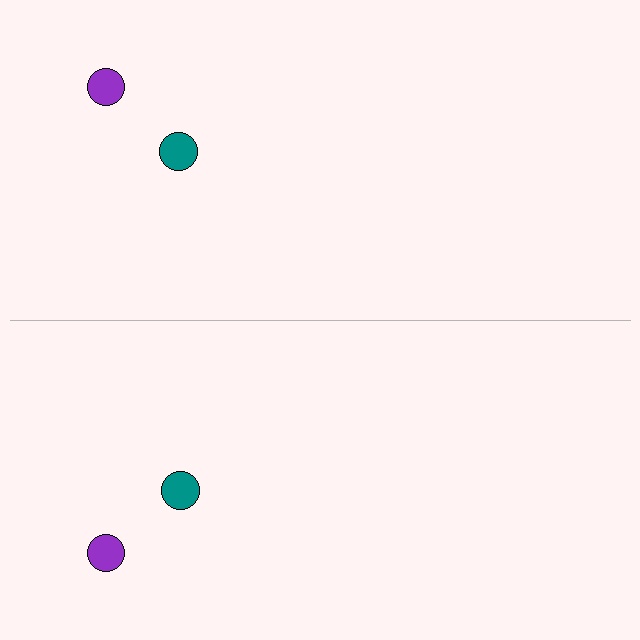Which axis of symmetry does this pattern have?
The pattern has a horizontal axis of symmetry running through the center of the image.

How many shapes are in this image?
There are 4 shapes in this image.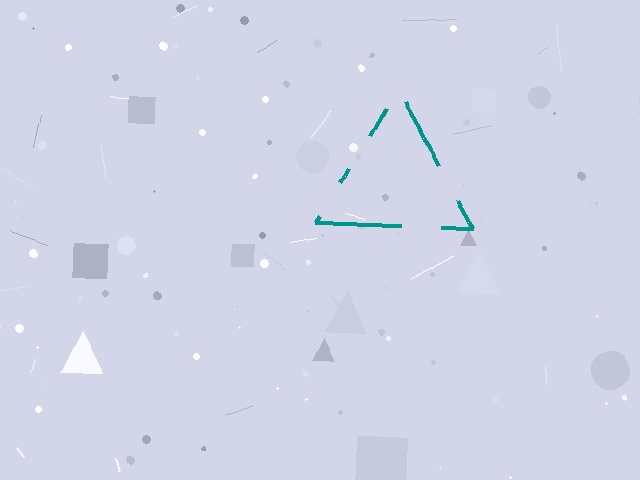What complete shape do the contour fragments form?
The contour fragments form a triangle.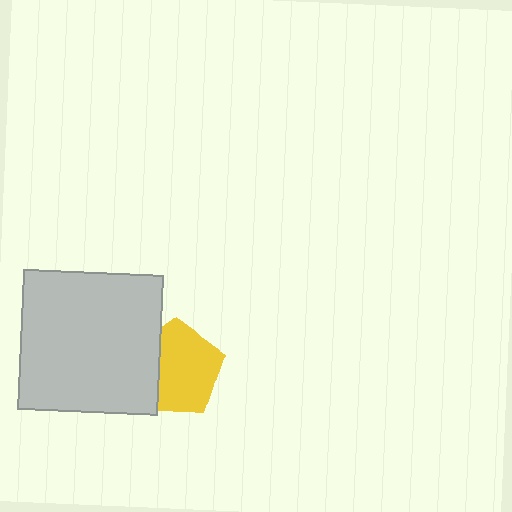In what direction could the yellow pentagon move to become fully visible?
The yellow pentagon could move right. That would shift it out from behind the light gray square entirely.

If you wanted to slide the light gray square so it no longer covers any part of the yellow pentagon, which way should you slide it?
Slide it left — that is the most direct way to separate the two shapes.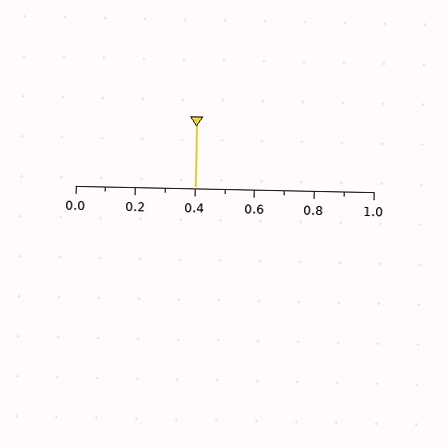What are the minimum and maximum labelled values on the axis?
The axis runs from 0.0 to 1.0.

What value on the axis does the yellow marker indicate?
The marker indicates approximately 0.4.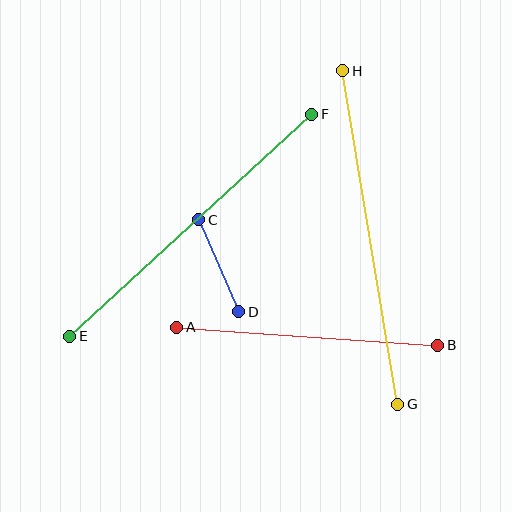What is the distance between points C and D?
The distance is approximately 101 pixels.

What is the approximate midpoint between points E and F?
The midpoint is at approximately (191, 225) pixels.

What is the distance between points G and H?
The distance is approximately 338 pixels.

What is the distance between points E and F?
The distance is approximately 328 pixels.